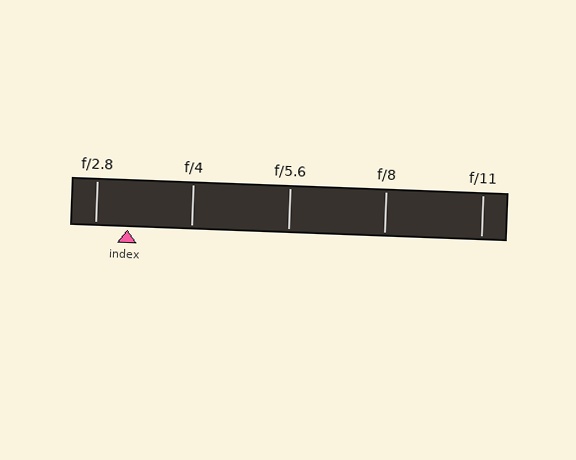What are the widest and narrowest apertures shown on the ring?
The widest aperture shown is f/2.8 and the narrowest is f/11.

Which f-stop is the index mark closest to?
The index mark is closest to f/2.8.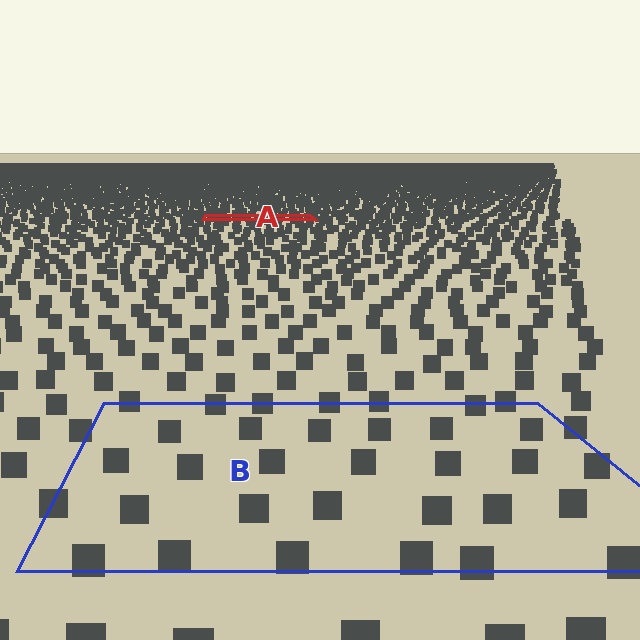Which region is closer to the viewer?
Region B is closer. The texture elements there are larger and more spread out.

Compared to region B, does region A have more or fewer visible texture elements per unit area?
Region A has more texture elements per unit area — they are packed more densely because it is farther away.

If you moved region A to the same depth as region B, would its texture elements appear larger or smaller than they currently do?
They would appear larger. At a closer depth, the same texture elements are projected at a bigger on-screen size.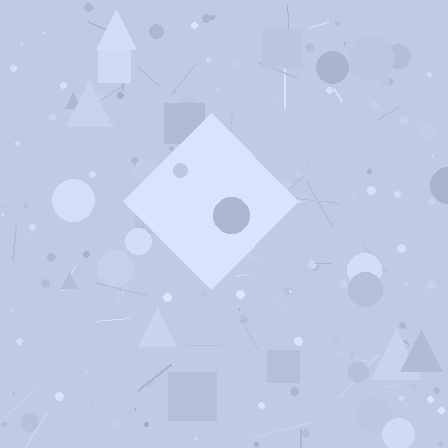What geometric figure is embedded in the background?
A diamond is embedded in the background.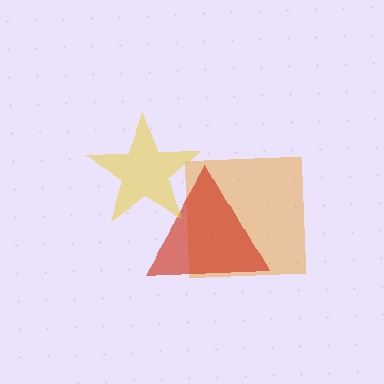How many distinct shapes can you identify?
There are 3 distinct shapes: an orange square, a red triangle, a yellow star.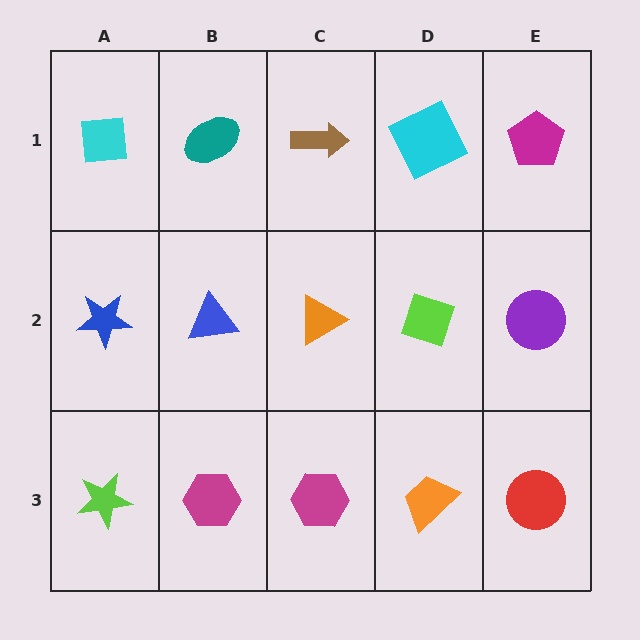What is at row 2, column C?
An orange triangle.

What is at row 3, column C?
A magenta hexagon.